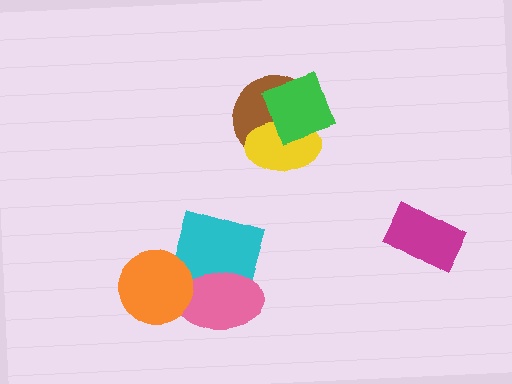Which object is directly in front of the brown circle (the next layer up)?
The yellow ellipse is directly in front of the brown circle.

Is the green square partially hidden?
No, no other shape covers it.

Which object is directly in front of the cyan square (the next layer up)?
The pink ellipse is directly in front of the cyan square.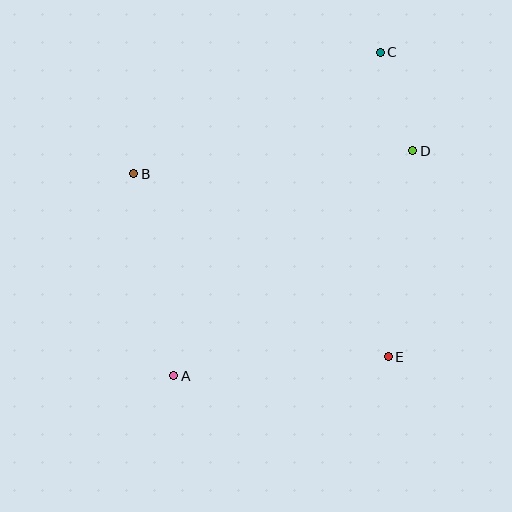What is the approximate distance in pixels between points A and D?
The distance between A and D is approximately 328 pixels.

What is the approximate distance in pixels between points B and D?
The distance between B and D is approximately 280 pixels.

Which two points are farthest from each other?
Points A and C are farthest from each other.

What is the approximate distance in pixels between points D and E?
The distance between D and E is approximately 207 pixels.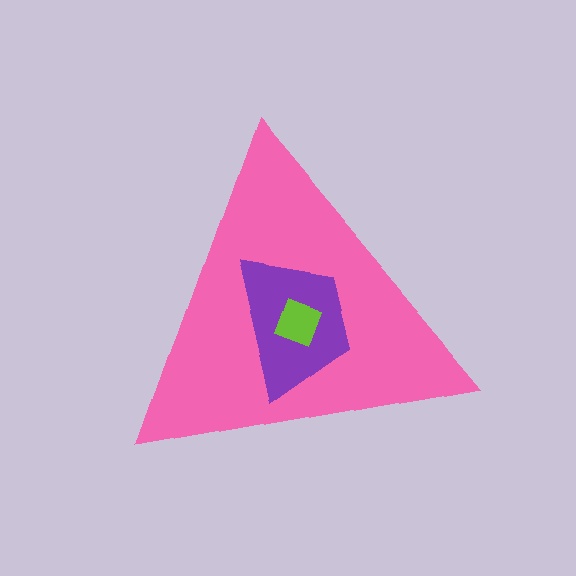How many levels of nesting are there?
3.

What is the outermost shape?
The pink triangle.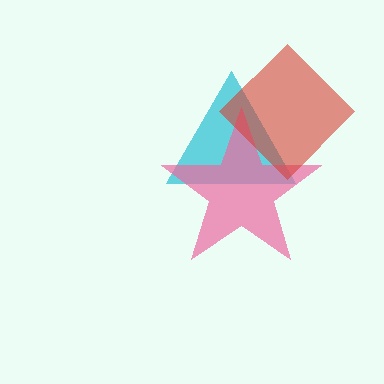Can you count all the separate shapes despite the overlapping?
Yes, there are 3 separate shapes.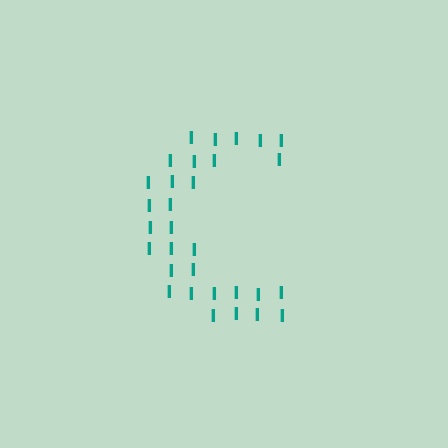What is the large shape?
The large shape is the letter C.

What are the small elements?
The small elements are letter I's.